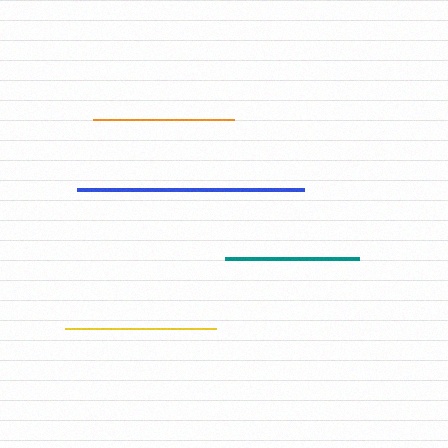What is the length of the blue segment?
The blue segment is approximately 227 pixels long.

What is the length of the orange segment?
The orange segment is approximately 141 pixels long.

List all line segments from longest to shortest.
From longest to shortest: blue, yellow, orange, teal.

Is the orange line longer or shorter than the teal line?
The orange line is longer than the teal line.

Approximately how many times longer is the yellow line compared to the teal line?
The yellow line is approximately 1.1 times the length of the teal line.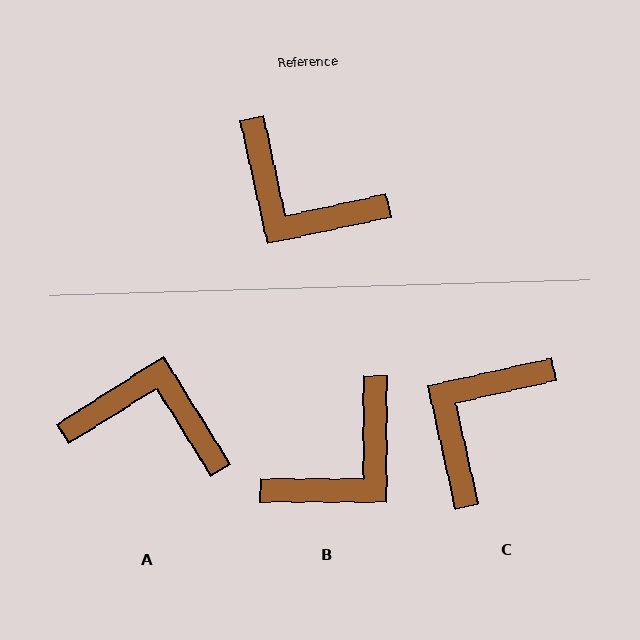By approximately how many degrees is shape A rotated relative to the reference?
Approximately 160 degrees clockwise.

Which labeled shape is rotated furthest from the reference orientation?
A, about 160 degrees away.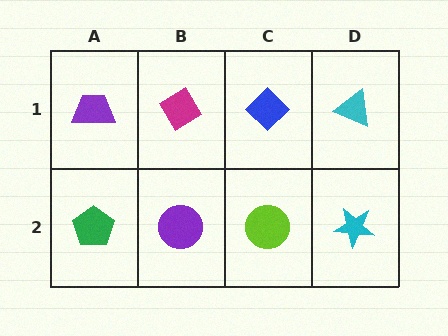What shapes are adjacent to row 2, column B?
A magenta diamond (row 1, column B), a green pentagon (row 2, column A), a lime circle (row 2, column C).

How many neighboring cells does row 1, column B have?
3.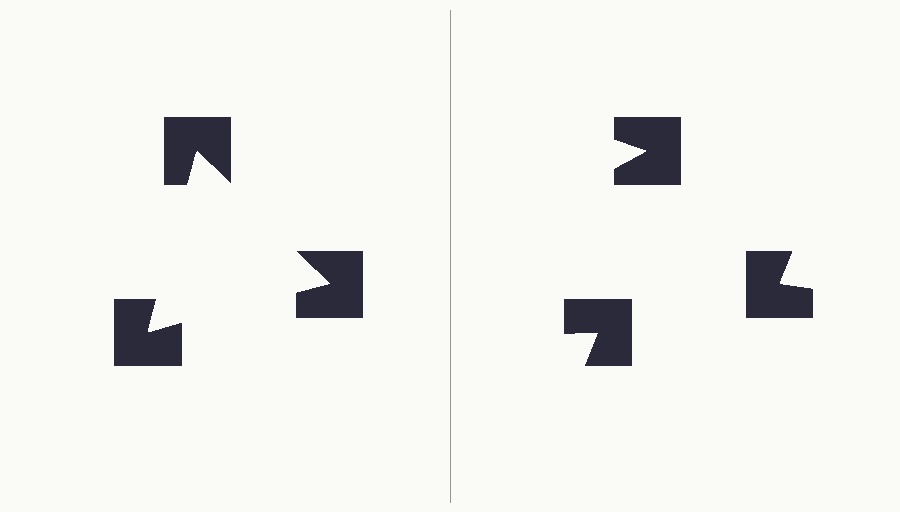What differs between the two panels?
The notched squares are positioned identically on both sides; only the wedge orientations differ. On the left they align to a triangle; on the right they are misaligned.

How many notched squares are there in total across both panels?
6 — 3 on each side.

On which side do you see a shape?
An illusory triangle appears on the left side. On the right side the wedge cuts are rotated, so no coherent shape forms.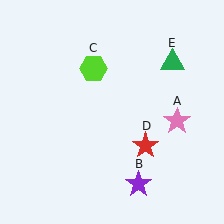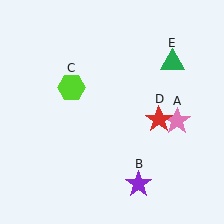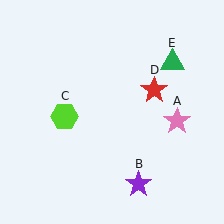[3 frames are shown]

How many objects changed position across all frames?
2 objects changed position: lime hexagon (object C), red star (object D).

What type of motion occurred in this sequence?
The lime hexagon (object C), red star (object D) rotated counterclockwise around the center of the scene.